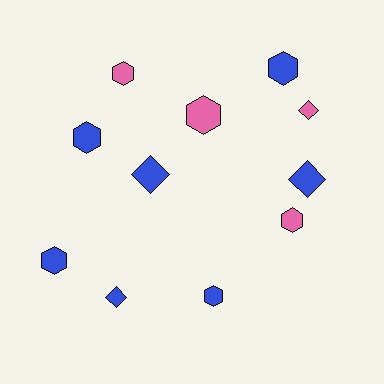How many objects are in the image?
There are 11 objects.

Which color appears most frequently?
Blue, with 7 objects.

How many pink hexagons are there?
There are 3 pink hexagons.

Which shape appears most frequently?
Hexagon, with 7 objects.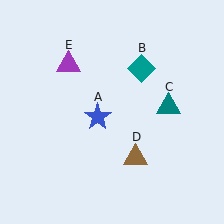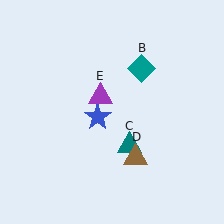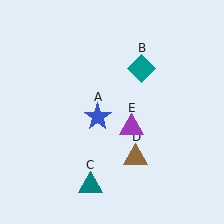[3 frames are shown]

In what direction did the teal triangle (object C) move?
The teal triangle (object C) moved down and to the left.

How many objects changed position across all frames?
2 objects changed position: teal triangle (object C), purple triangle (object E).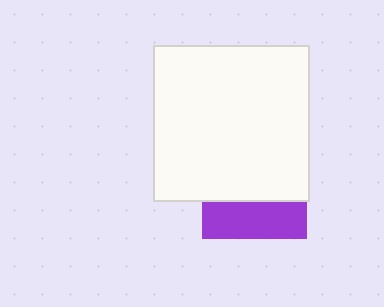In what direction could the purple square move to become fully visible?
The purple square could move down. That would shift it out from behind the white square entirely.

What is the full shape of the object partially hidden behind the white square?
The partially hidden object is a purple square.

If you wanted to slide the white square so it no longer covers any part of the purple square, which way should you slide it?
Slide it up — that is the most direct way to separate the two shapes.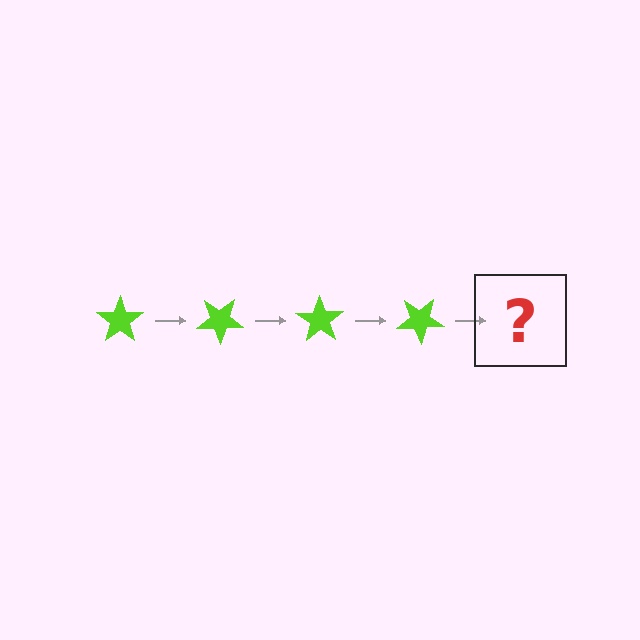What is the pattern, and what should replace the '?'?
The pattern is that the star rotates 35 degrees each step. The '?' should be a lime star rotated 140 degrees.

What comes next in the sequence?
The next element should be a lime star rotated 140 degrees.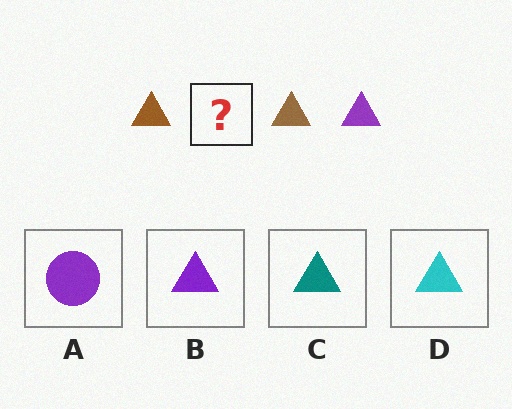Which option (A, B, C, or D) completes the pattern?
B.